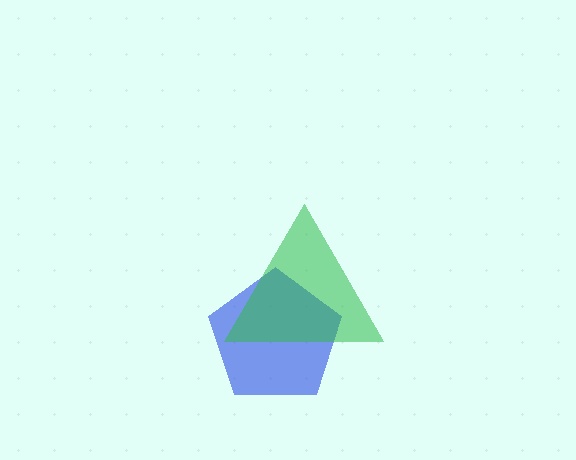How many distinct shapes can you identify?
There are 2 distinct shapes: a blue pentagon, a green triangle.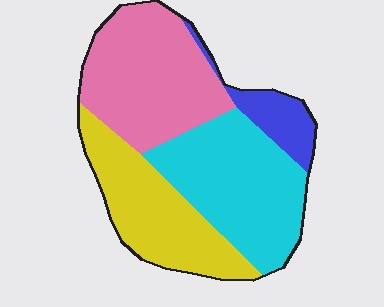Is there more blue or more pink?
Pink.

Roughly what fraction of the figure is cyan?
Cyan covers 32% of the figure.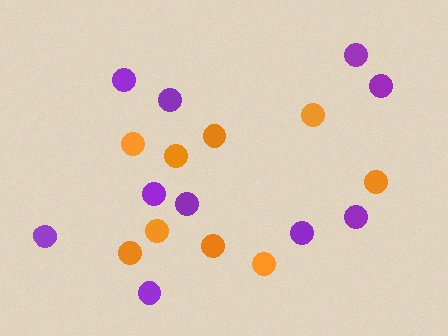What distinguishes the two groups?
There are 2 groups: one group of orange circles (9) and one group of purple circles (10).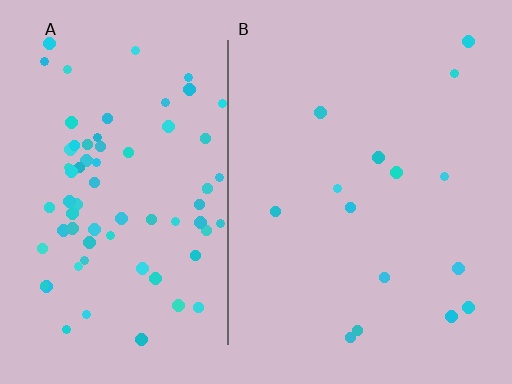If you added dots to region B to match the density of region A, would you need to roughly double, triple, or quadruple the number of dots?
Approximately quadruple.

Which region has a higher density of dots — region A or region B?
A (the left).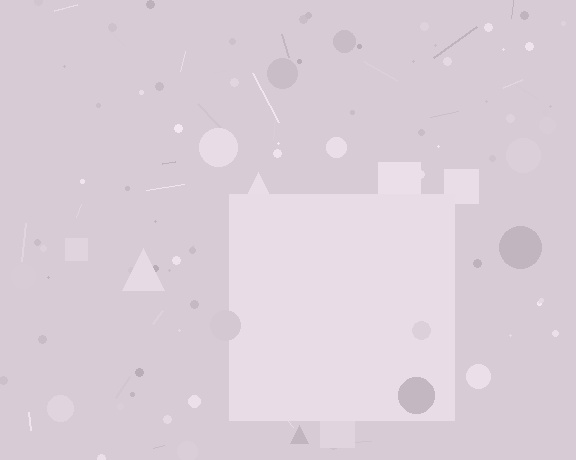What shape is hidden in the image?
A square is hidden in the image.